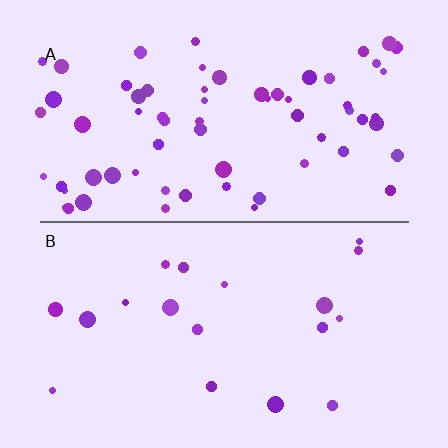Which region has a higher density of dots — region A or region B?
A (the top).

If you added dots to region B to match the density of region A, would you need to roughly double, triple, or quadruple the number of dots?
Approximately triple.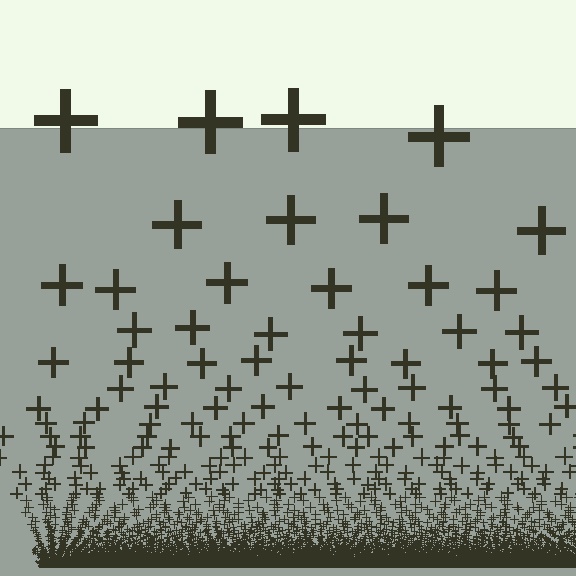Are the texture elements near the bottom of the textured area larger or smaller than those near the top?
Smaller. The gradient is inverted — elements near the bottom are smaller and denser.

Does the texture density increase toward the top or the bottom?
Density increases toward the bottom.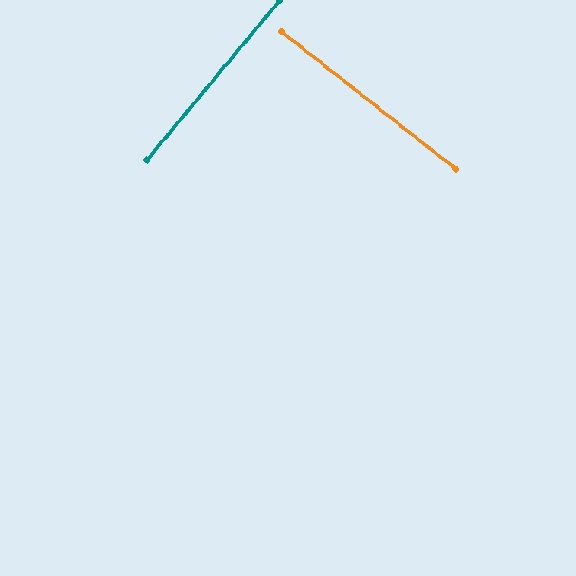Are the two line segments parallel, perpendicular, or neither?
Perpendicular — they meet at approximately 89°.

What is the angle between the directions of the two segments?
Approximately 89 degrees.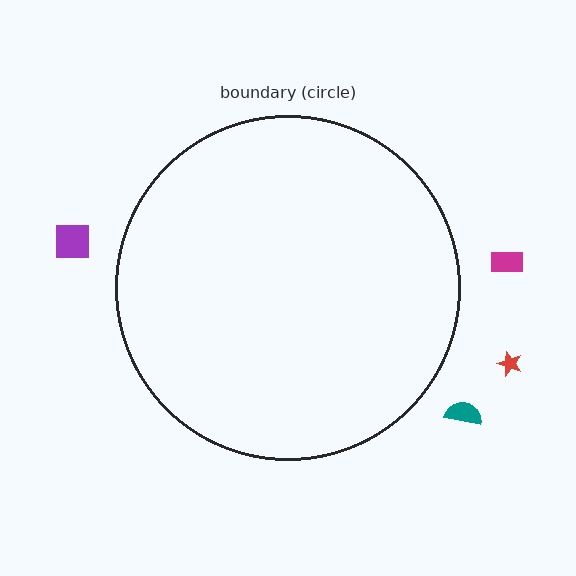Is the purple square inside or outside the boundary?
Outside.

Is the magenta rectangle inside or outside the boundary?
Outside.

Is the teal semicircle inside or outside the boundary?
Outside.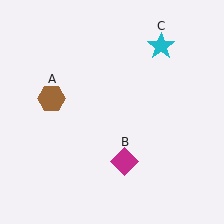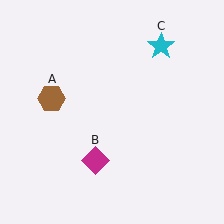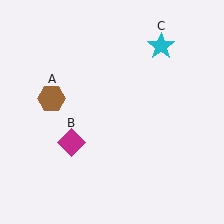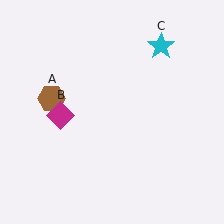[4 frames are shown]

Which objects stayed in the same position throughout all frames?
Brown hexagon (object A) and cyan star (object C) remained stationary.